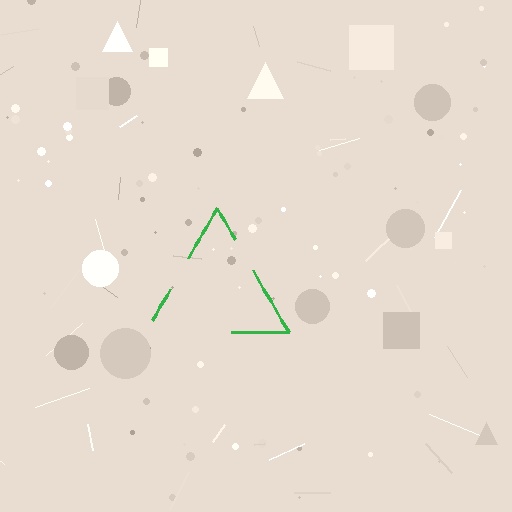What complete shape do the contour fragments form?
The contour fragments form a triangle.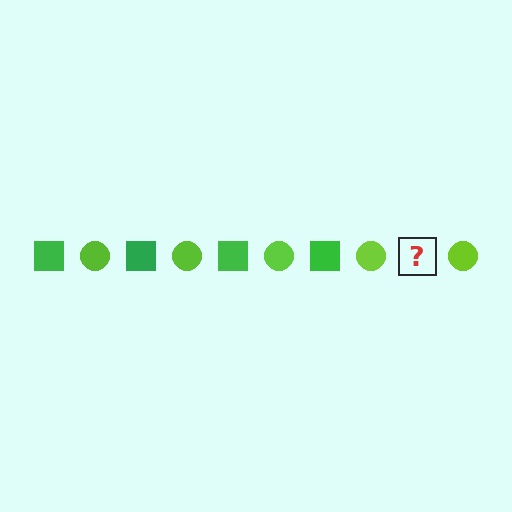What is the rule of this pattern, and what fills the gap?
The rule is that the pattern alternates between green square and lime circle. The gap should be filled with a green square.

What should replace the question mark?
The question mark should be replaced with a green square.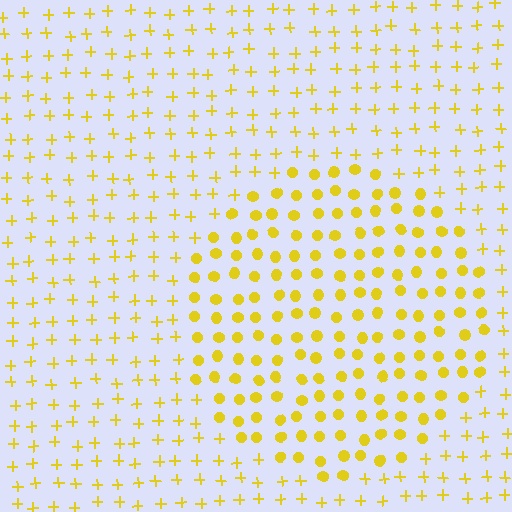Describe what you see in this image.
The image is filled with small yellow elements arranged in a uniform grid. A circle-shaped region contains circles, while the surrounding area contains plus signs. The boundary is defined purely by the change in element shape.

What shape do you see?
I see a circle.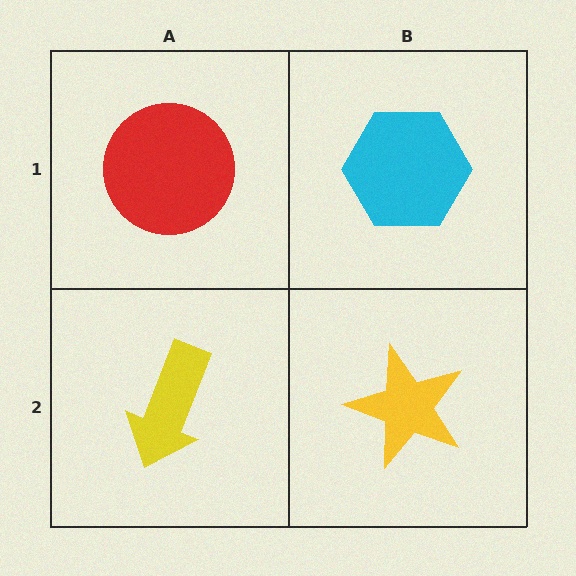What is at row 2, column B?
A yellow star.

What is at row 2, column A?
A yellow arrow.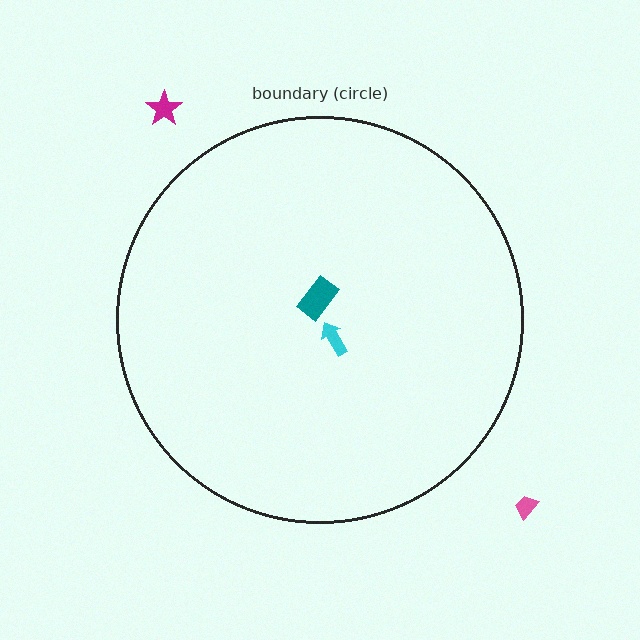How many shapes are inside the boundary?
2 inside, 2 outside.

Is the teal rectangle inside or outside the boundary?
Inside.